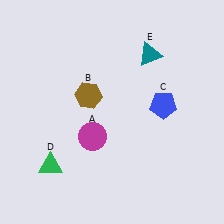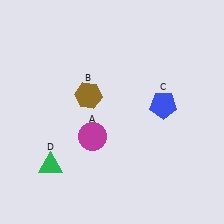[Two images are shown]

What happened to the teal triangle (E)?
The teal triangle (E) was removed in Image 2. It was in the top-right area of Image 1.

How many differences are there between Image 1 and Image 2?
There is 1 difference between the two images.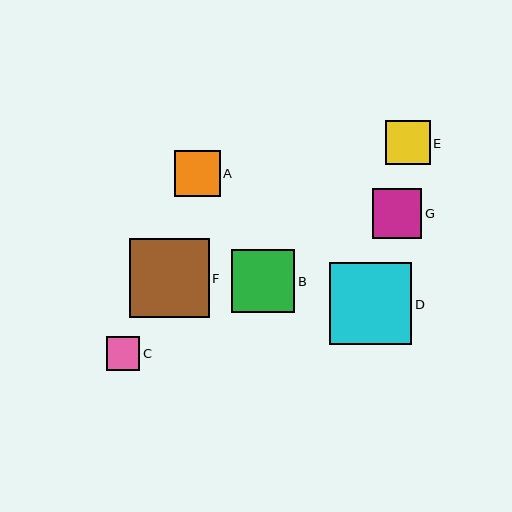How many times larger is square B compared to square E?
Square B is approximately 1.4 times the size of square E.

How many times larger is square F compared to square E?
Square F is approximately 1.8 times the size of square E.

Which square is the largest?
Square D is the largest with a size of approximately 82 pixels.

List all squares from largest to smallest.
From largest to smallest: D, F, B, G, A, E, C.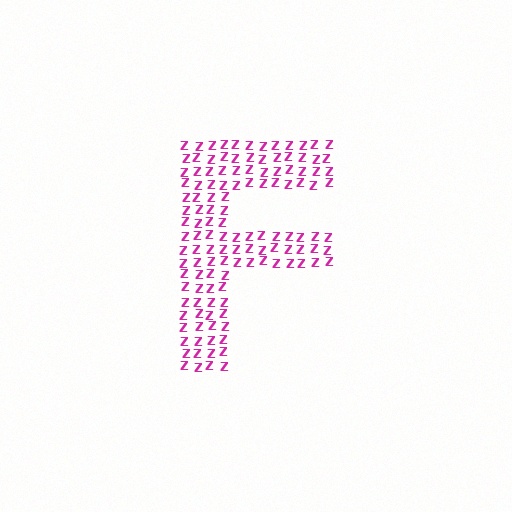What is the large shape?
The large shape is the letter F.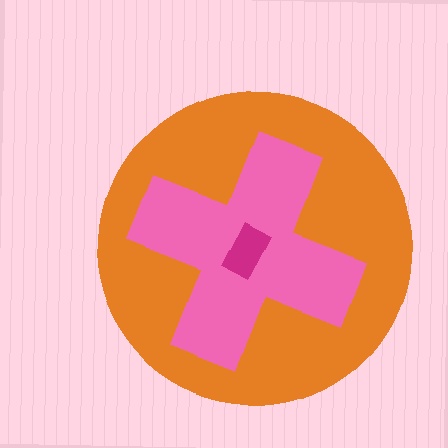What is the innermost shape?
The magenta rectangle.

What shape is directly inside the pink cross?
The magenta rectangle.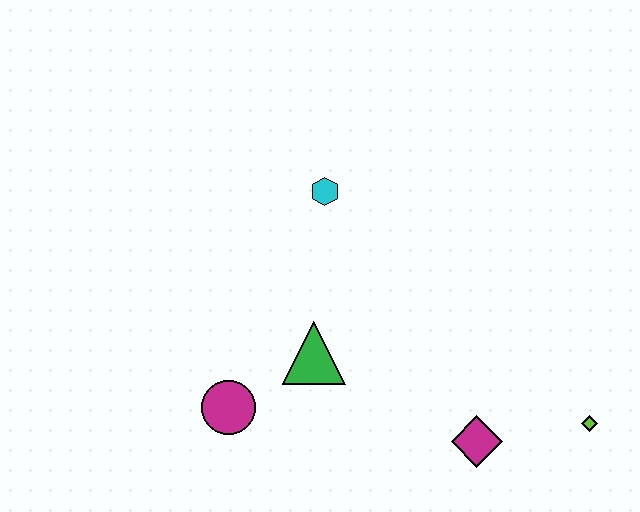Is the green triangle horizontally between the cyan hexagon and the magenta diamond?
No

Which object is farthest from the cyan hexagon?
The lime diamond is farthest from the cyan hexagon.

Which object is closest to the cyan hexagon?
The green triangle is closest to the cyan hexagon.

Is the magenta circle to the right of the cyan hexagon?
No